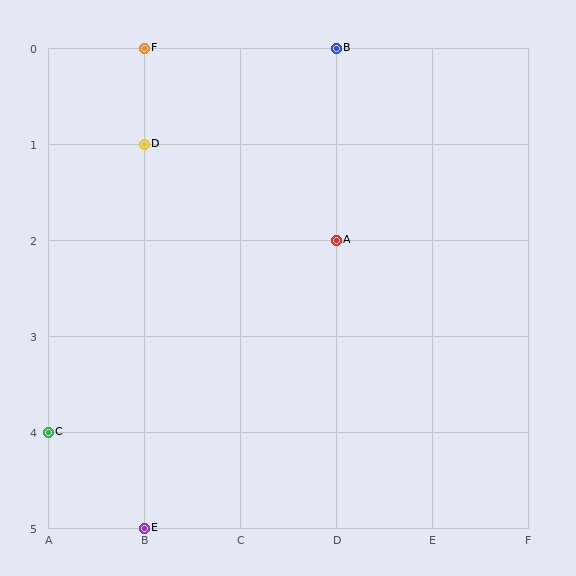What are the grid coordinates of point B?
Point B is at grid coordinates (D, 0).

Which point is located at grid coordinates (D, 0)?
Point B is at (D, 0).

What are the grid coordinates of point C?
Point C is at grid coordinates (A, 4).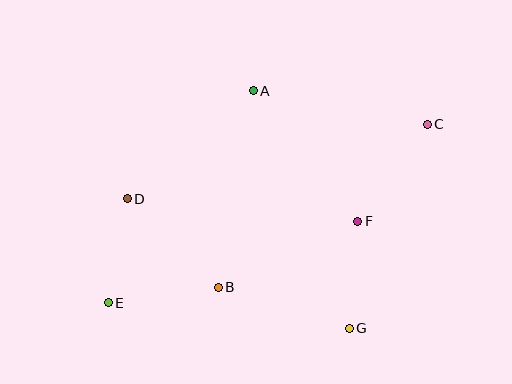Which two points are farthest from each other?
Points C and E are farthest from each other.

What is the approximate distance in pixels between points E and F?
The distance between E and F is approximately 263 pixels.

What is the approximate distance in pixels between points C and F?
The distance between C and F is approximately 119 pixels.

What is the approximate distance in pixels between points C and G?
The distance between C and G is approximately 218 pixels.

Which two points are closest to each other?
Points D and E are closest to each other.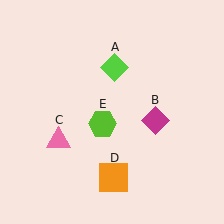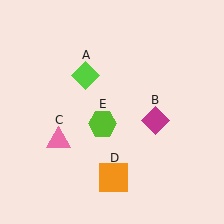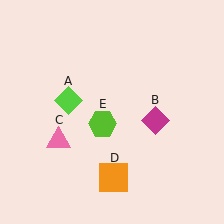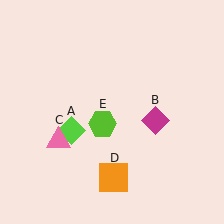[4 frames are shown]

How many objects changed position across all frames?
1 object changed position: lime diamond (object A).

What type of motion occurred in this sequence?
The lime diamond (object A) rotated counterclockwise around the center of the scene.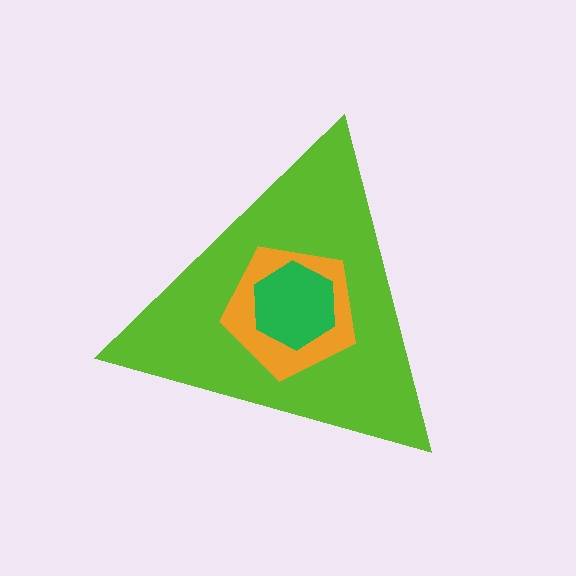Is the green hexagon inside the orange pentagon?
Yes.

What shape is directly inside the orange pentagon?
The green hexagon.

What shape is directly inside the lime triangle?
The orange pentagon.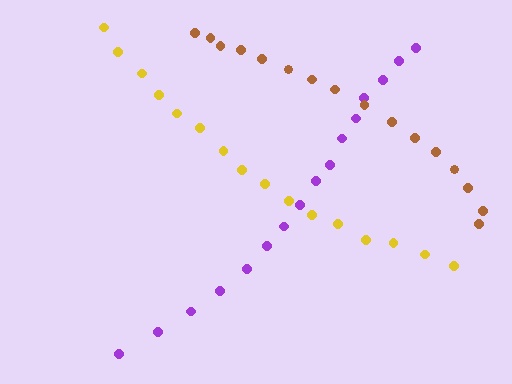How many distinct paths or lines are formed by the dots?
There are 3 distinct paths.